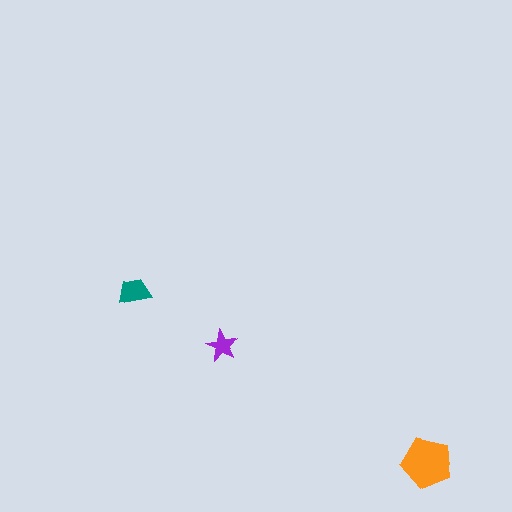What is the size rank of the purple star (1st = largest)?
3rd.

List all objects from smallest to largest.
The purple star, the teal trapezoid, the orange pentagon.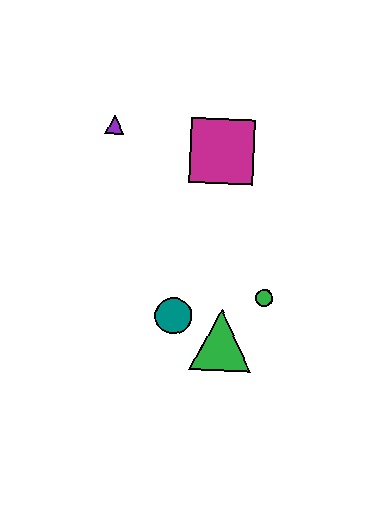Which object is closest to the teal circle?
The green triangle is closest to the teal circle.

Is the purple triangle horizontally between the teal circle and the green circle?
No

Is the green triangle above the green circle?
No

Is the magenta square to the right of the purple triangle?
Yes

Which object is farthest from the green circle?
The purple triangle is farthest from the green circle.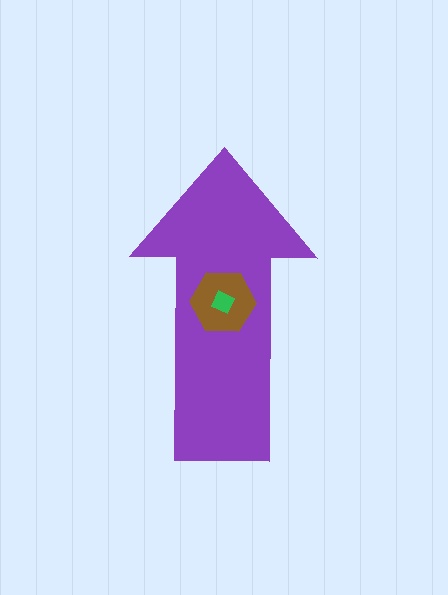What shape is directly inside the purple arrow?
The brown hexagon.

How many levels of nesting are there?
3.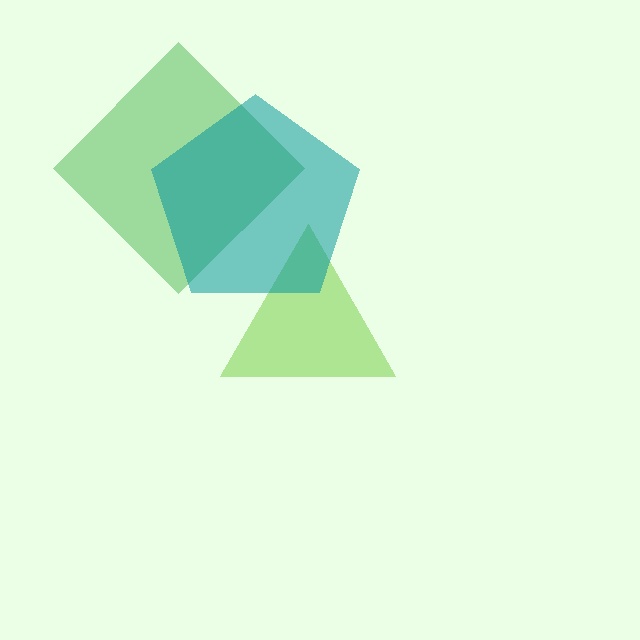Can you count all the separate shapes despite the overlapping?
Yes, there are 3 separate shapes.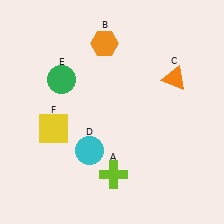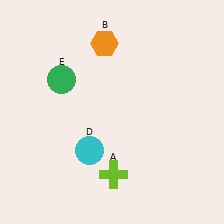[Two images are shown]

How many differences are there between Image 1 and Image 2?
There are 2 differences between the two images.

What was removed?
The yellow square (F), the orange triangle (C) were removed in Image 2.